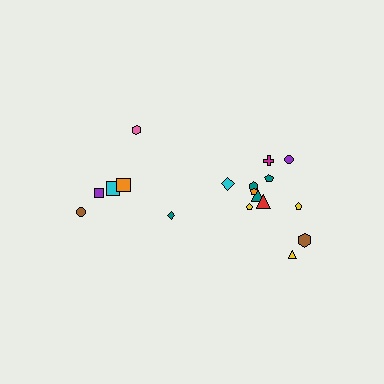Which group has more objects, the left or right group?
The right group.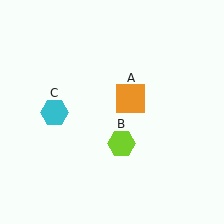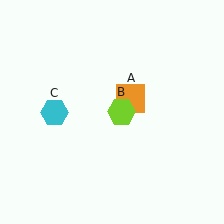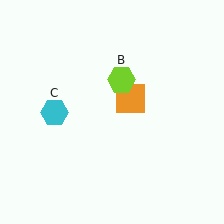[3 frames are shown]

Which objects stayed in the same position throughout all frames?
Orange square (object A) and cyan hexagon (object C) remained stationary.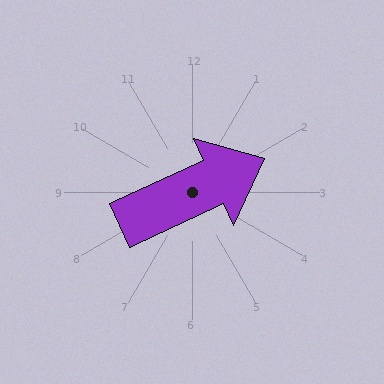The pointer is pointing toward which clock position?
Roughly 2 o'clock.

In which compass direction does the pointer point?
Northeast.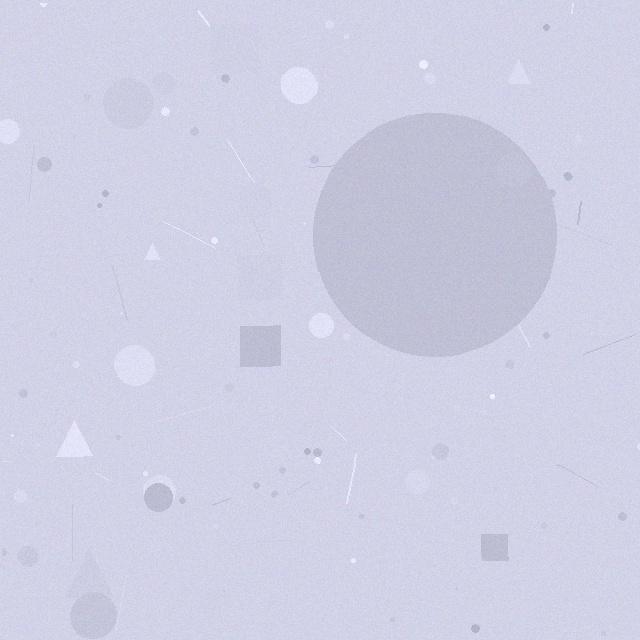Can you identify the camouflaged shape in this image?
The camouflaged shape is a circle.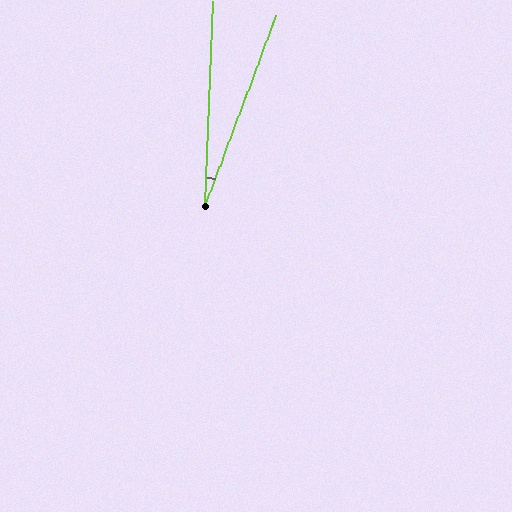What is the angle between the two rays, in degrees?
Approximately 18 degrees.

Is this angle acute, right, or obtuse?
It is acute.